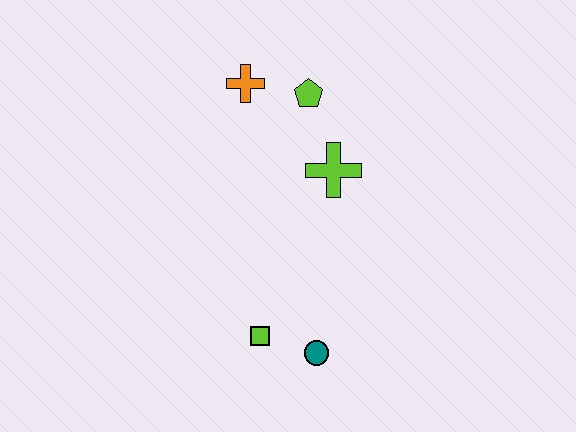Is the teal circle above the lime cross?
No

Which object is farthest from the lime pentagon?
The teal circle is farthest from the lime pentagon.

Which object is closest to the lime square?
The teal circle is closest to the lime square.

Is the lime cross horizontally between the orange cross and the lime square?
No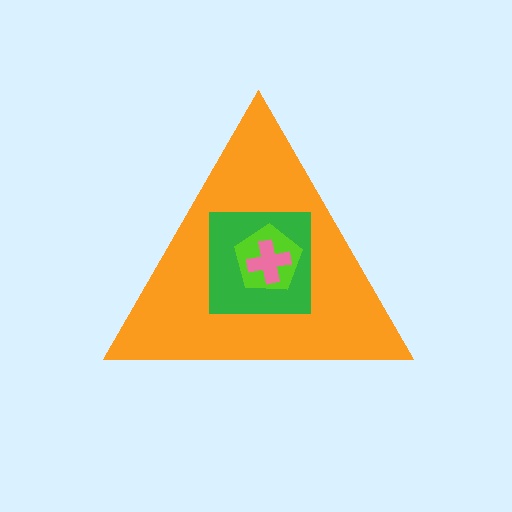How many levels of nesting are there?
4.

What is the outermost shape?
The orange triangle.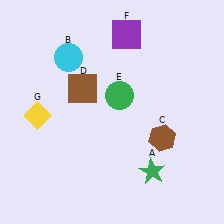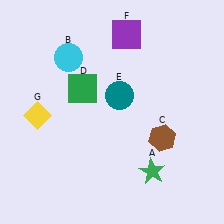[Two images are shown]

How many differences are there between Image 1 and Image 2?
There are 2 differences between the two images.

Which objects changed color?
D changed from brown to green. E changed from green to teal.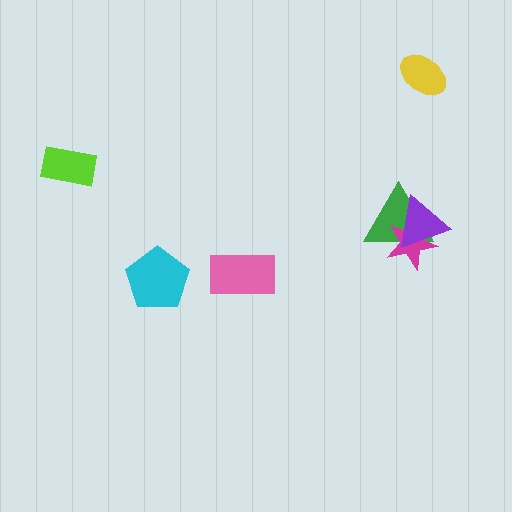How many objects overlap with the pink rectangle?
0 objects overlap with the pink rectangle.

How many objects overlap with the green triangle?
2 objects overlap with the green triangle.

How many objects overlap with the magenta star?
2 objects overlap with the magenta star.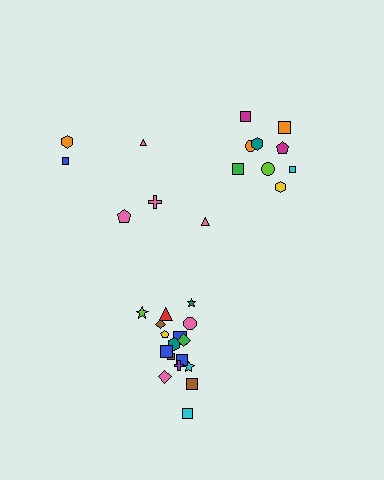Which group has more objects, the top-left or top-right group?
The top-right group.